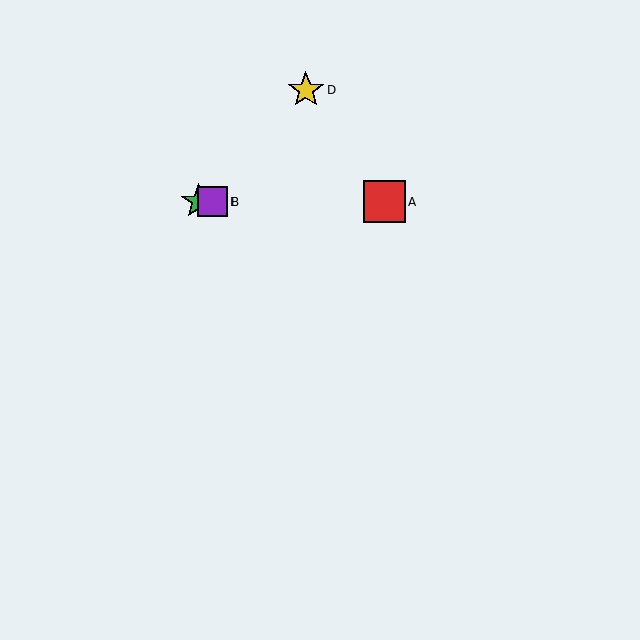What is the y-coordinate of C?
Object C is at y≈202.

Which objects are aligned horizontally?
Objects A, B, C, E are aligned horizontally.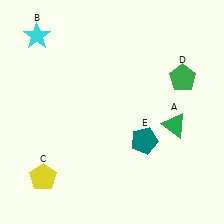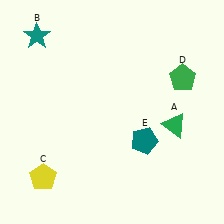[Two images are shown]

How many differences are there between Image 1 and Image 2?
There is 1 difference between the two images.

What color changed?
The star (B) changed from cyan in Image 1 to teal in Image 2.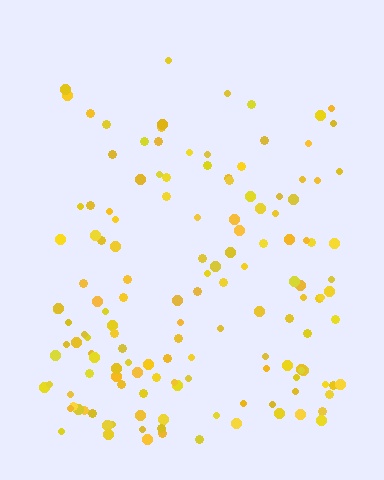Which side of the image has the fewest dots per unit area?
The top.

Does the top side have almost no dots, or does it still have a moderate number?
Still a moderate number, just noticeably fewer than the bottom.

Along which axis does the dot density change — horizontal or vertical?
Vertical.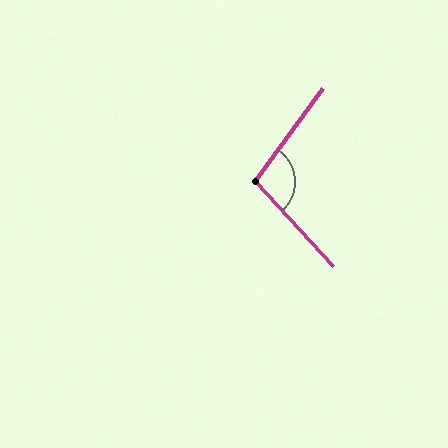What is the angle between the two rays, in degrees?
Approximately 102 degrees.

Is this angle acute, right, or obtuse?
It is obtuse.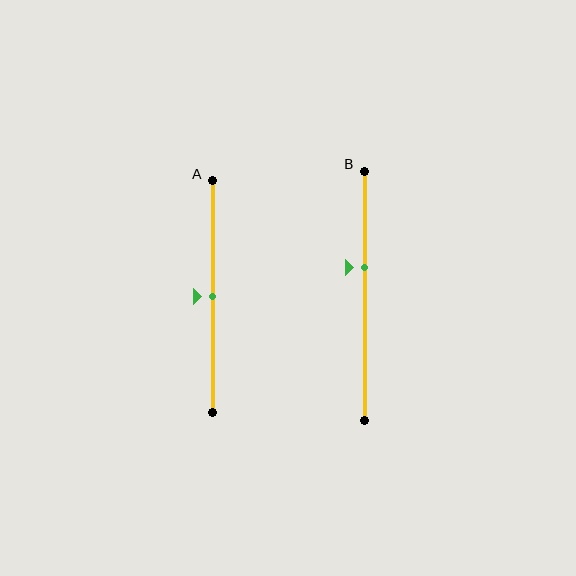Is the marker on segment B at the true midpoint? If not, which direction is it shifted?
No, the marker on segment B is shifted upward by about 11% of the segment length.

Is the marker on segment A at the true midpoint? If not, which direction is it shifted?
Yes, the marker on segment A is at the true midpoint.